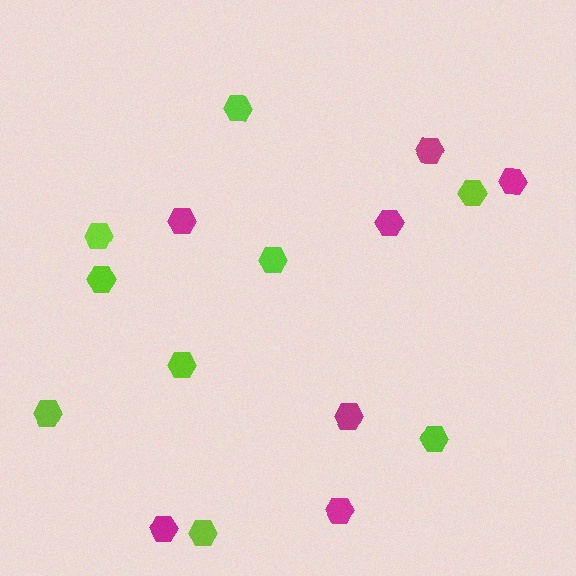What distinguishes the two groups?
There are 2 groups: one group of magenta hexagons (7) and one group of lime hexagons (9).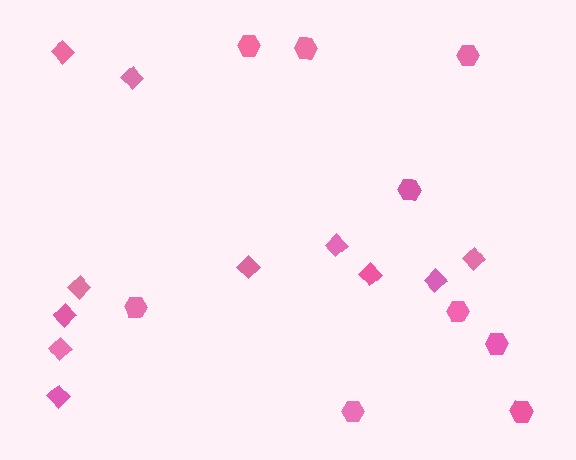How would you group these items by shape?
There are 2 groups: one group of diamonds (11) and one group of hexagons (9).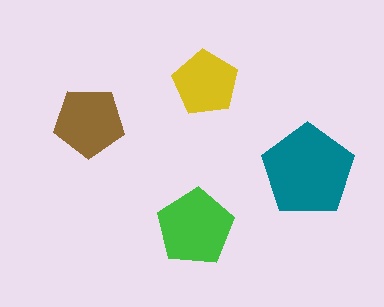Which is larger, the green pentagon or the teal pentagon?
The teal one.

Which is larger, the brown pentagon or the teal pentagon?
The teal one.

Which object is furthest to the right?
The teal pentagon is rightmost.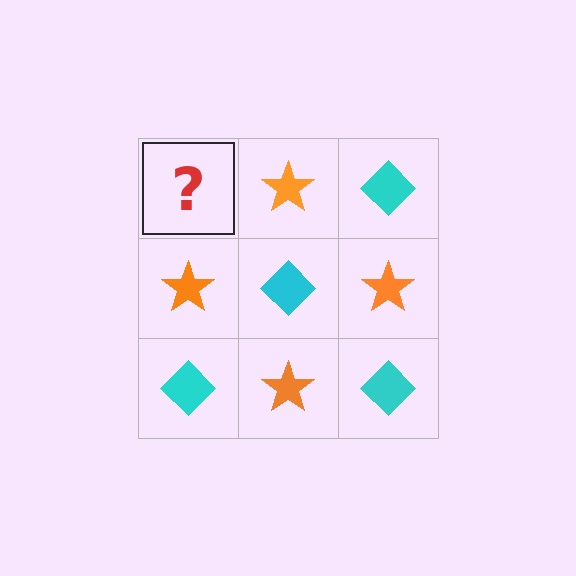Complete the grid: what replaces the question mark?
The question mark should be replaced with a cyan diamond.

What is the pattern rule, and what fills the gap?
The rule is that it alternates cyan diamond and orange star in a checkerboard pattern. The gap should be filled with a cyan diamond.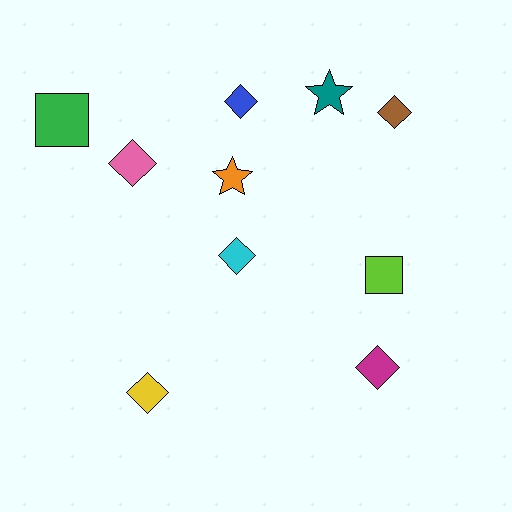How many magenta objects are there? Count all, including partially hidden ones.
There is 1 magenta object.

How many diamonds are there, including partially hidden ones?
There are 6 diamonds.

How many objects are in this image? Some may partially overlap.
There are 10 objects.